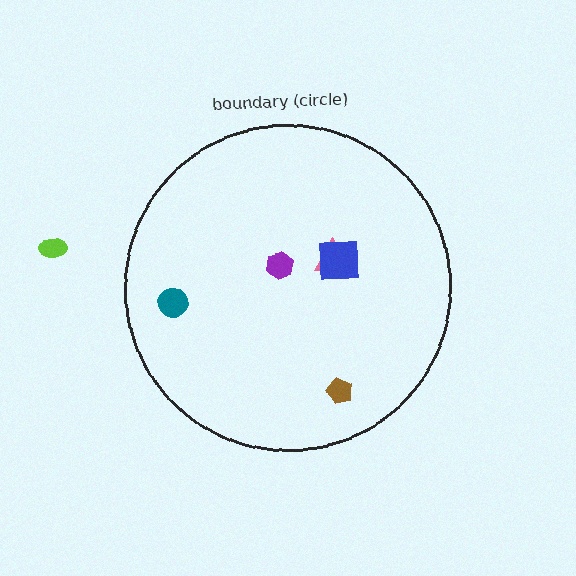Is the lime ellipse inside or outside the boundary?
Outside.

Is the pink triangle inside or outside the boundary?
Inside.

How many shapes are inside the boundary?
5 inside, 1 outside.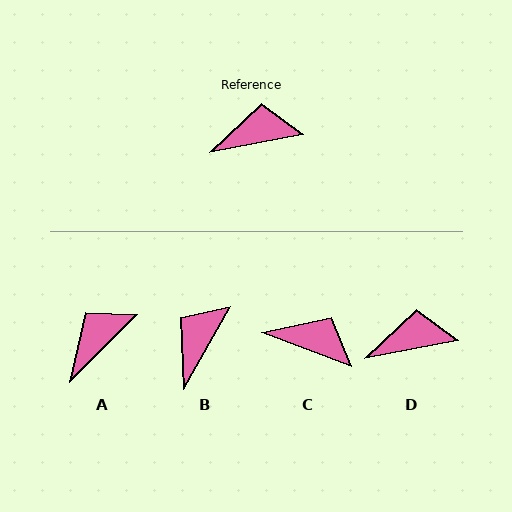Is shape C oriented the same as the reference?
No, it is off by about 32 degrees.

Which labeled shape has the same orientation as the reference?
D.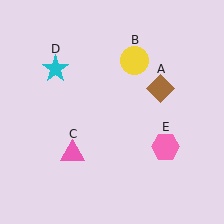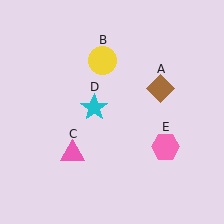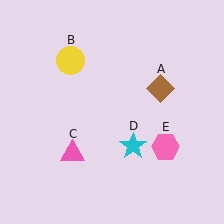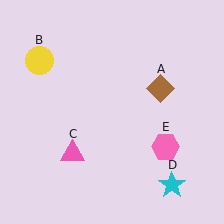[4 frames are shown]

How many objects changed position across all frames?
2 objects changed position: yellow circle (object B), cyan star (object D).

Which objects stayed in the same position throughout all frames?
Brown diamond (object A) and pink triangle (object C) and pink hexagon (object E) remained stationary.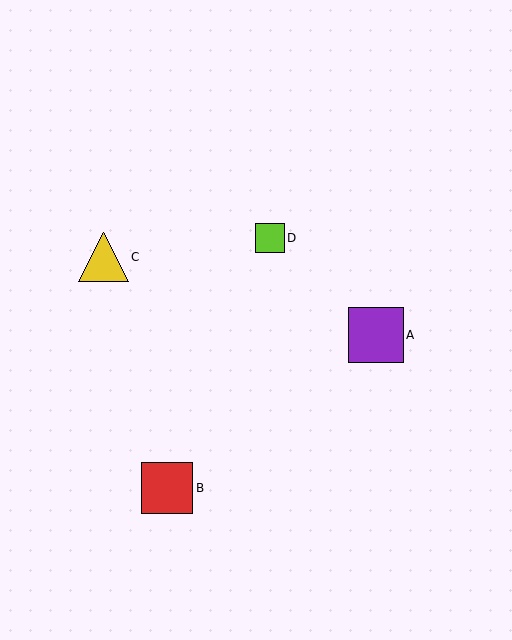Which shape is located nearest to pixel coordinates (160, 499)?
The red square (labeled B) at (167, 488) is nearest to that location.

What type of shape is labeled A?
Shape A is a purple square.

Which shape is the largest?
The purple square (labeled A) is the largest.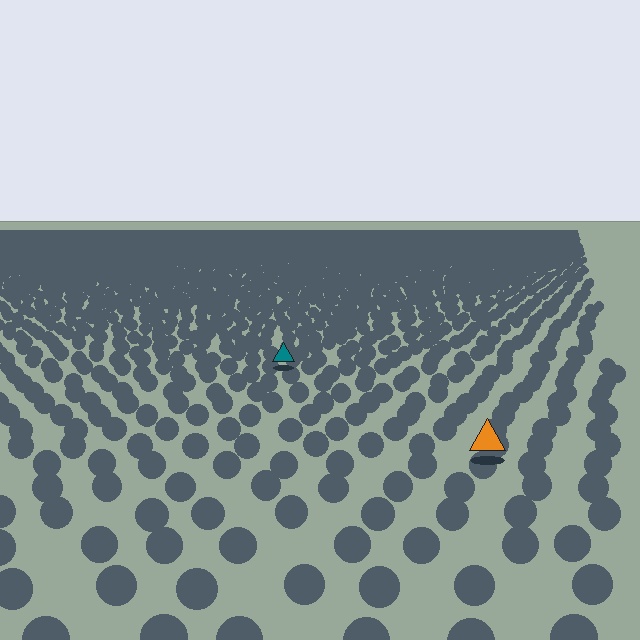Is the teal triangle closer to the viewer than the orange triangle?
No. The orange triangle is closer — you can tell from the texture gradient: the ground texture is coarser near it.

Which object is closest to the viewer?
The orange triangle is closest. The texture marks near it are larger and more spread out.